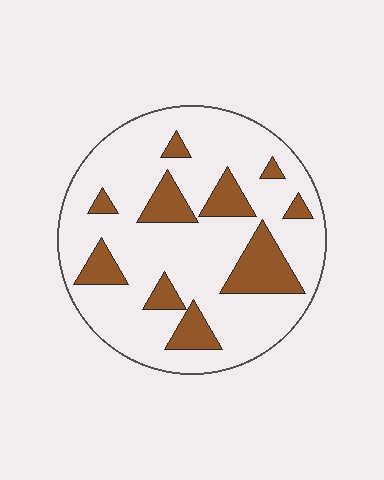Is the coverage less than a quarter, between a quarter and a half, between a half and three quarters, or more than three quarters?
Less than a quarter.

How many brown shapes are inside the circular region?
10.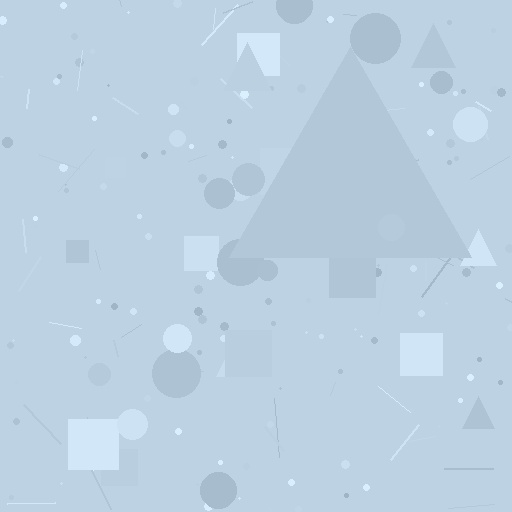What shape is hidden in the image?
A triangle is hidden in the image.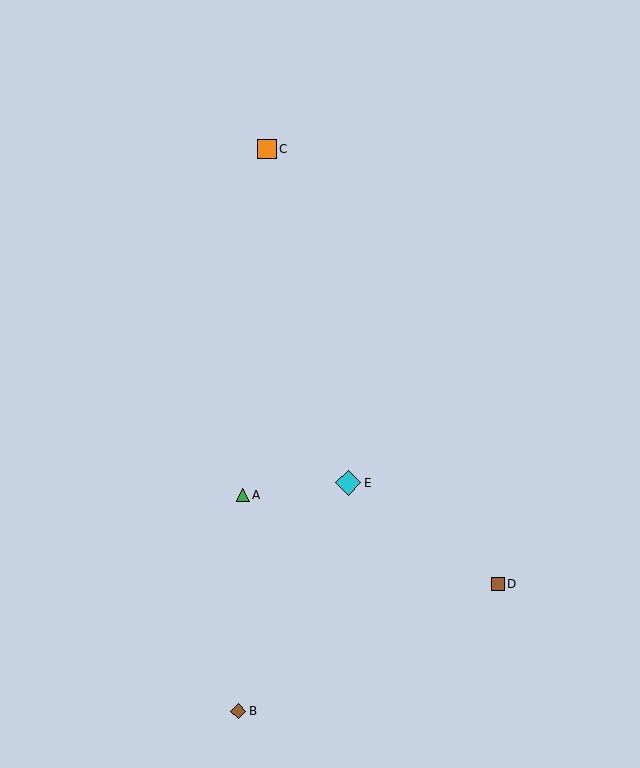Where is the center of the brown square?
The center of the brown square is at (498, 584).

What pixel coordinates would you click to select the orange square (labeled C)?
Click at (267, 149) to select the orange square C.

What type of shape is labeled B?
Shape B is a brown diamond.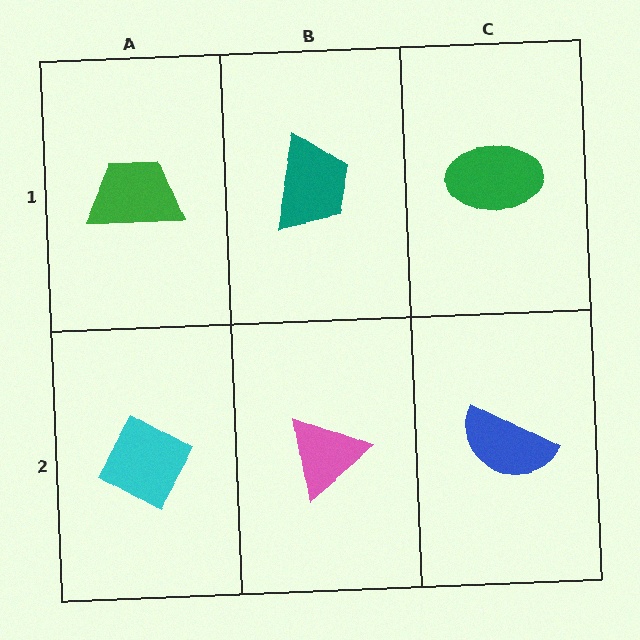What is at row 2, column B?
A pink triangle.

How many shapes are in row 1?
3 shapes.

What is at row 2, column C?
A blue semicircle.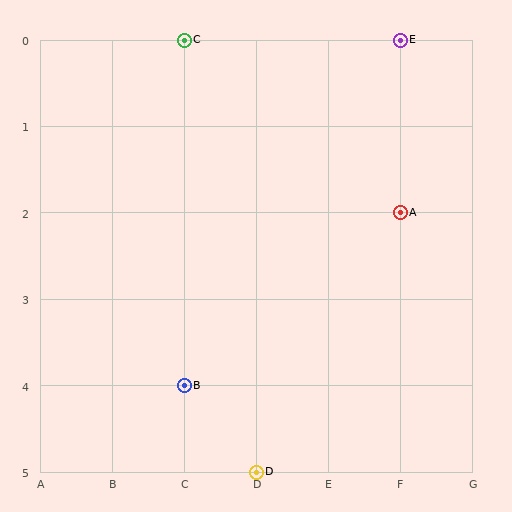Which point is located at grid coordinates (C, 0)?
Point C is at (C, 0).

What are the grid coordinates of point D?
Point D is at grid coordinates (D, 5).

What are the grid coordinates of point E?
Point E is at grid coordinates (F, 0).